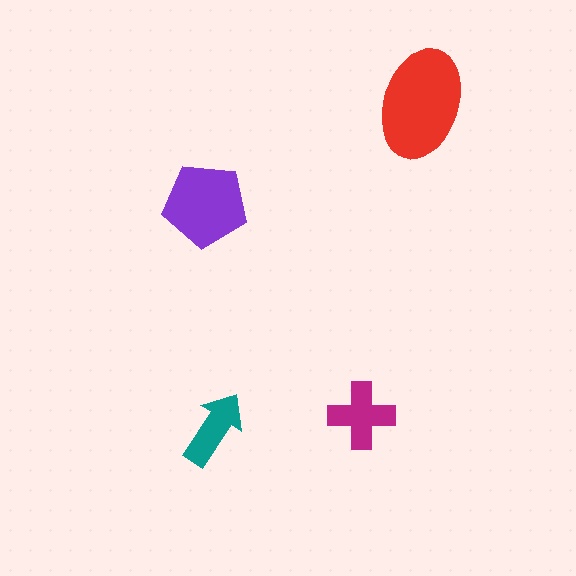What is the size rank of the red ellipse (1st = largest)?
1st.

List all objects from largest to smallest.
The red ellipse, the purple pentagon, the magenta cross, the teal arrow.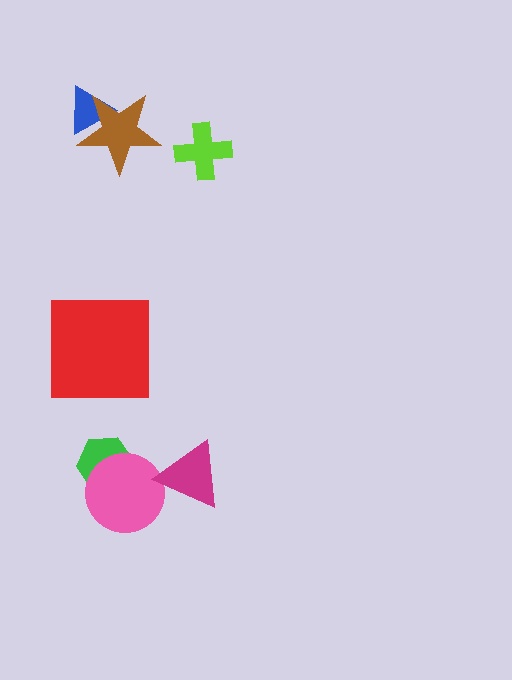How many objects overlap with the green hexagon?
1 object overlaps with the green hexagon.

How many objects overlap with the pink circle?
2 objects overlap with the pink circle.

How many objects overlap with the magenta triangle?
1 object overlaps with the magenta triangle.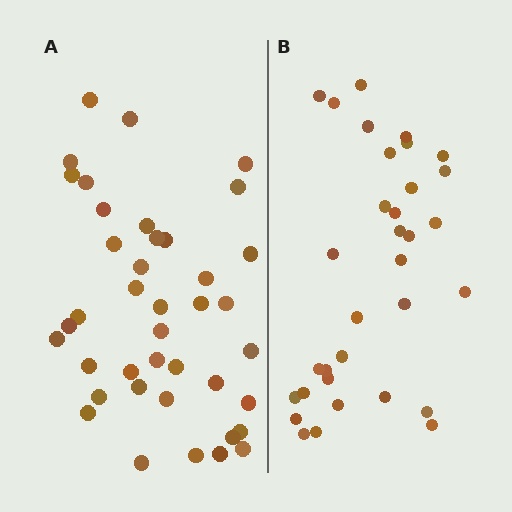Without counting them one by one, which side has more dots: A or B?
Region A (the left region) has more dots.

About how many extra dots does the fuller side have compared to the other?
Region A has roughly 8 or so more dots than region B.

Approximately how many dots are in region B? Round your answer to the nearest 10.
About 30 dots. (The exact count is 33, which rounds to 30.)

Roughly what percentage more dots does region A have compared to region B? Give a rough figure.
About 20% more.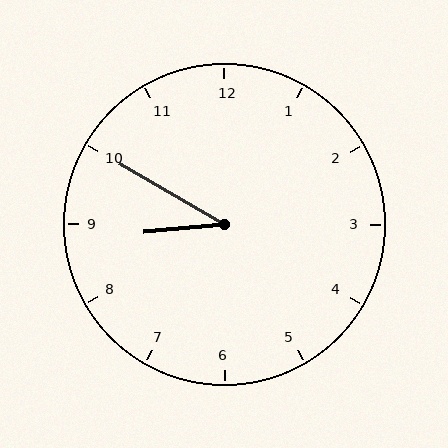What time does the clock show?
8:50.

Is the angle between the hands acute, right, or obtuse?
It is acute.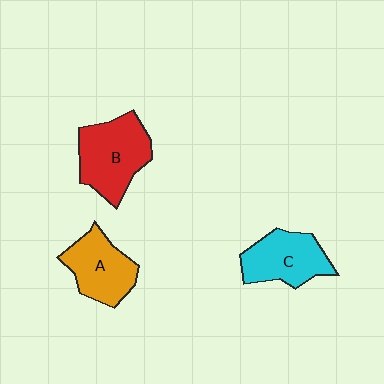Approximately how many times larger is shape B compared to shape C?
Approximately 1.2 times.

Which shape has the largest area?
Shape B (red).